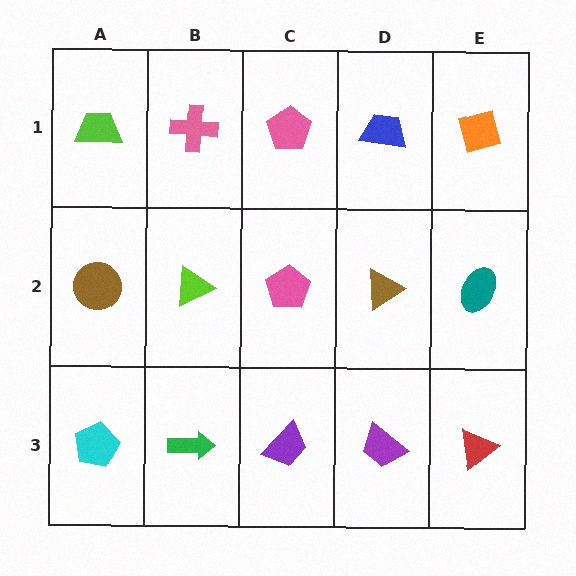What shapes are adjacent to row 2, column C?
A pink pentagon (row 1, column C), a purple trapezoid (row 3, column C), a lime triangle (row 2, column B), a brown triangle (row 2, column D).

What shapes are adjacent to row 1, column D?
A brown triangle (row 2, column D), a pink pentagon (row 1, column C), an orange diamond (row 1, column E).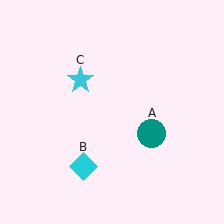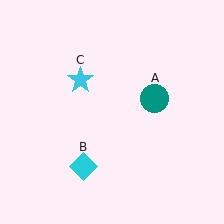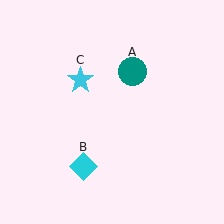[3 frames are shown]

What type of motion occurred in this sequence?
The teal circle (object A) rotated counterclockwise around the center of the scene.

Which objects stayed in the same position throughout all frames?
Cyan diamond (object B) and cyan star (object C) remained stationary.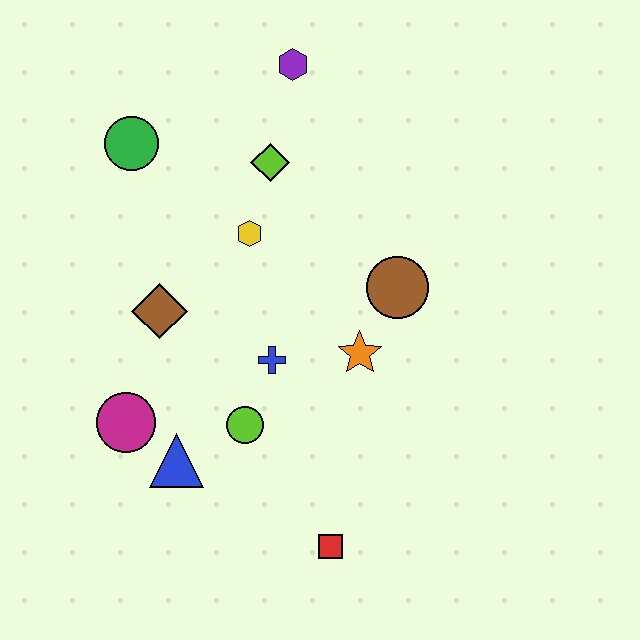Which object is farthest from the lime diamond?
The red square is farthest from the lime diamond.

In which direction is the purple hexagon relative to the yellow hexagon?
The purple hexagon is above the yellow hexagon.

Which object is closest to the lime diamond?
The yellow hexagon is closest to the lime diamond.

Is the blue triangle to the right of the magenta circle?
Yes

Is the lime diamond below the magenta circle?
No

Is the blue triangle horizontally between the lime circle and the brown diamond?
Yes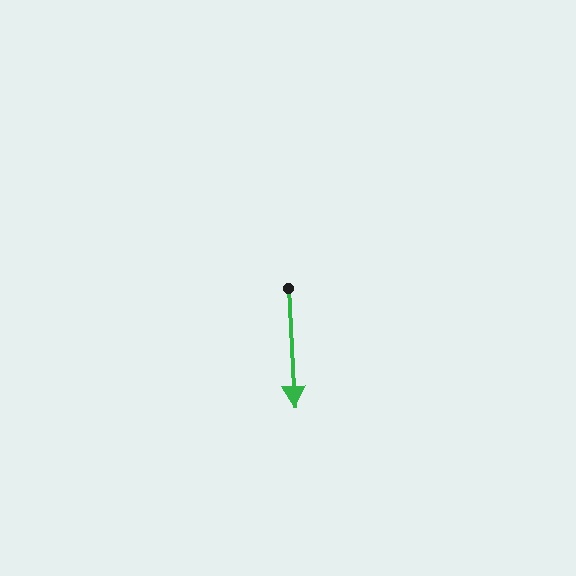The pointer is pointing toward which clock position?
Roughly 6 o'clock.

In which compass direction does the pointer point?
South.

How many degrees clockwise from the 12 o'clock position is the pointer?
Approximately 177 degrees.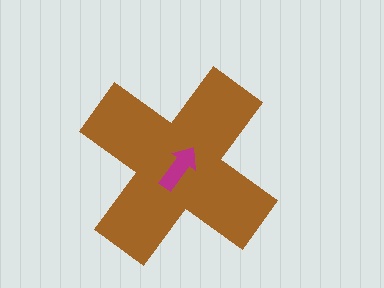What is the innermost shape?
The magenta arrow.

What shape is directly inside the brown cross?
The magenta arrow.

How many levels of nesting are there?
2.